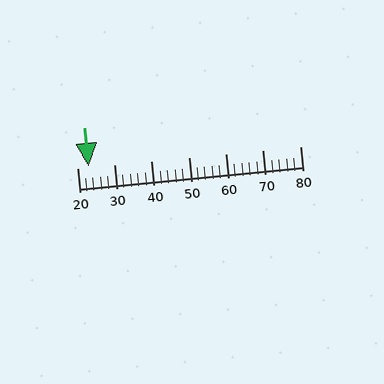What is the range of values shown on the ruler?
The ruler shows values from 20 to 80.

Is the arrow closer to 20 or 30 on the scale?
The arrow is closer to 20.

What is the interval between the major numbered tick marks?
The major tick marks are spaced 10 units apart.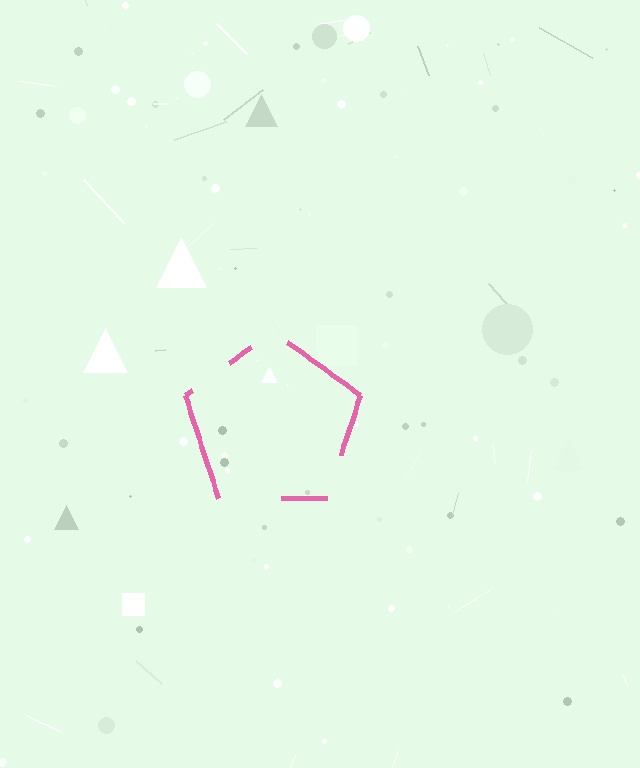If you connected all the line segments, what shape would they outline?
They would outline a pentagon.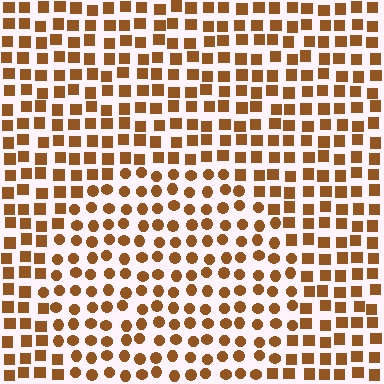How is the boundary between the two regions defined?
The boundary is defined by a change in element shape: circles inside vs. squares outside. All elements share the same color and spacing.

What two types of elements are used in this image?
The image uses circles inside the circle region and squares outside it.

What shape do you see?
I see a circle.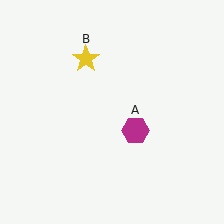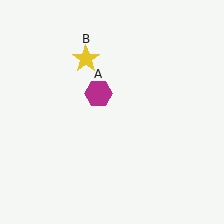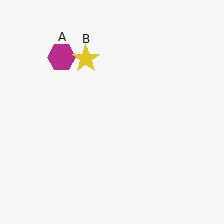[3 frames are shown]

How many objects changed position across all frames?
1 object changed position: magenta hexagon (object A).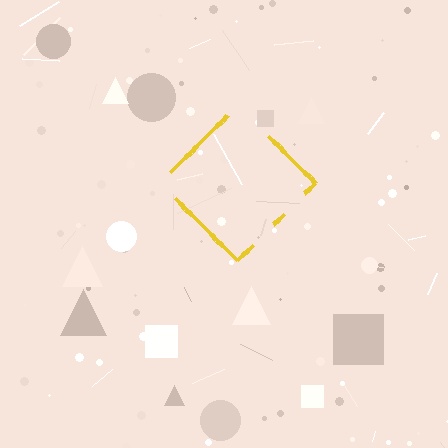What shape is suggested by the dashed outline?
The dashed outline suggests a diamond.